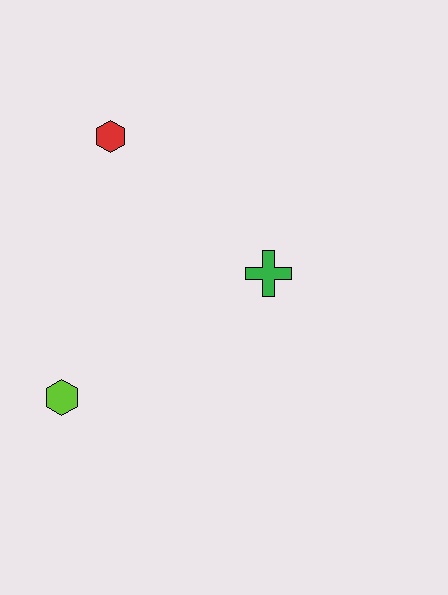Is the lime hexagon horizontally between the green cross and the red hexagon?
No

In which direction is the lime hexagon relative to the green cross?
The lime hexagon is to the left of the green cross.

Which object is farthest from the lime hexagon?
The red hexagon is farthest from the lime hexagon.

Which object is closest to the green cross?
The red hexagon is closest to the green cross.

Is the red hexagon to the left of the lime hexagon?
No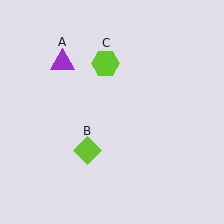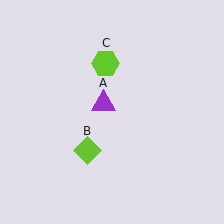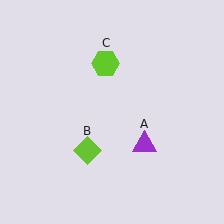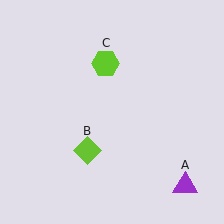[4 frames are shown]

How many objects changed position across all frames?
1 object changed position: purple triangle (object A).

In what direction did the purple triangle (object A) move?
The purple triangle (object A) moved down and to the right.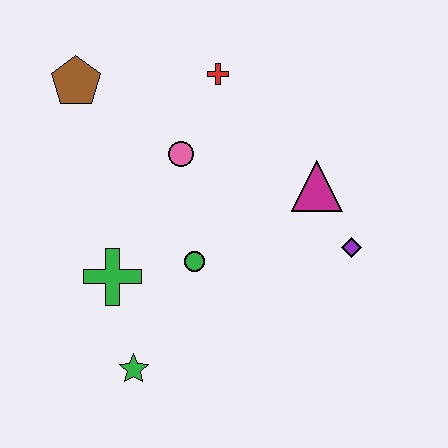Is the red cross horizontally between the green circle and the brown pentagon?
No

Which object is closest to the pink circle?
The red cross is closest to the pink circle.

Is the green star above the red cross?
No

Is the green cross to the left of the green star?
Yes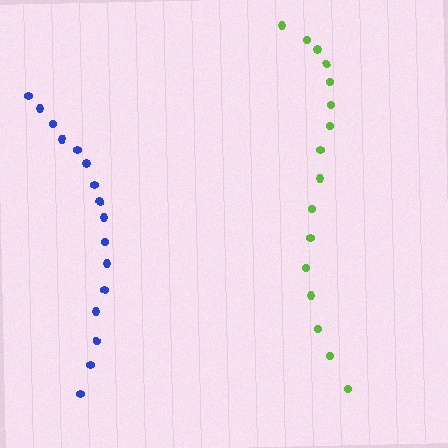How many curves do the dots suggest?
There are 2 distinct paths.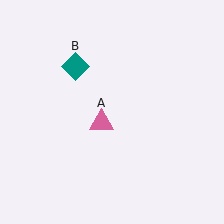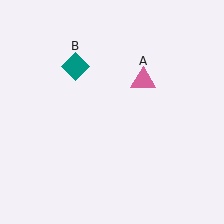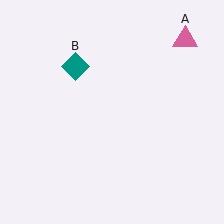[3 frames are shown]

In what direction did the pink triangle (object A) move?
The pink triangle (object A) moved up and to the right.